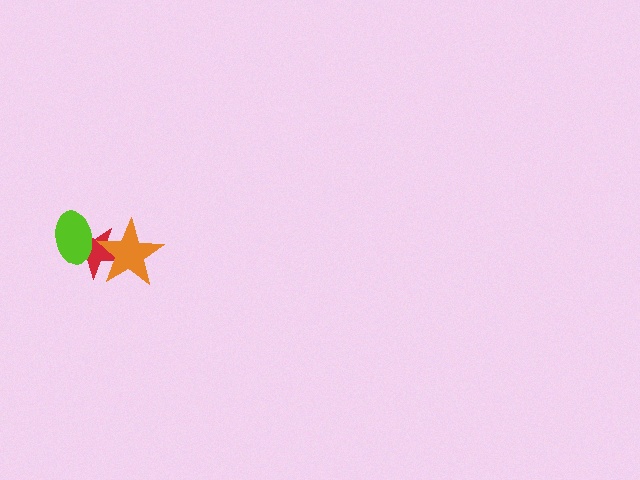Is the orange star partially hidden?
No, no other shape covers it.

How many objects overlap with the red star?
2 objects overlap with the red star.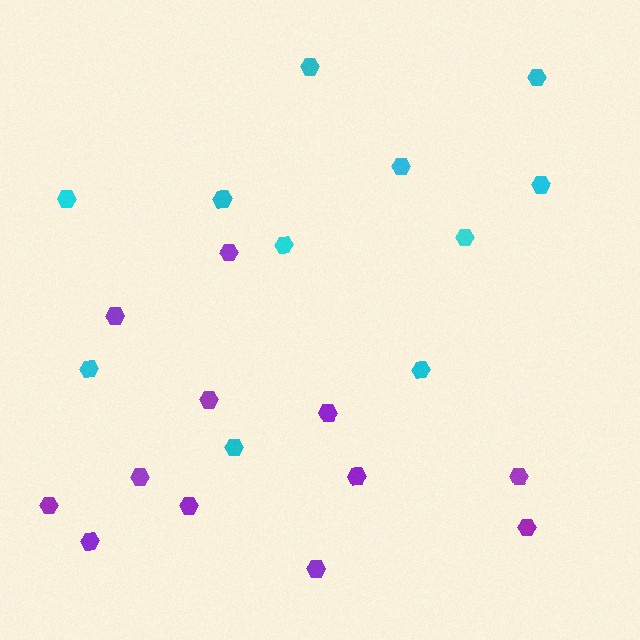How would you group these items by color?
There are 2 groups: one group of purple hexagons (12) and one group of cyan hexagons (11).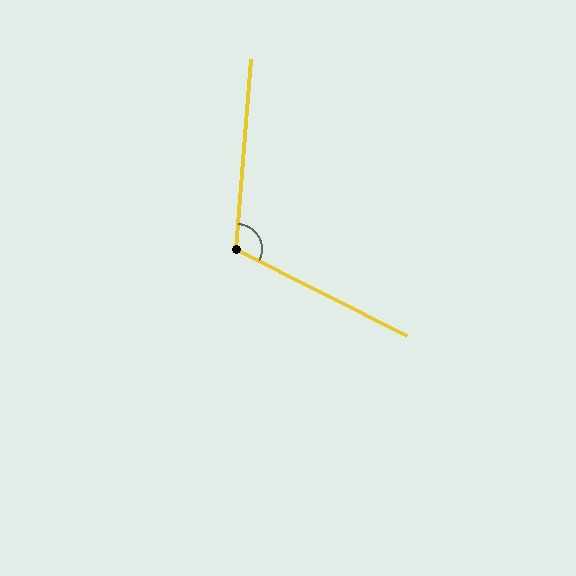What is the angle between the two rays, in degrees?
Approximately 112 degrees.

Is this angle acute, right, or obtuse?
It is obtuse.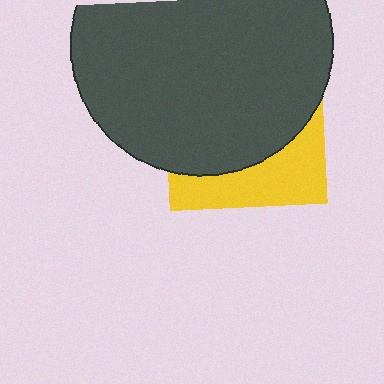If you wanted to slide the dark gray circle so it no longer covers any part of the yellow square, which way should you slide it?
Slide it up — that is the most direct way to separate the two shapes.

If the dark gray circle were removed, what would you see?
You would see the complete yellow square.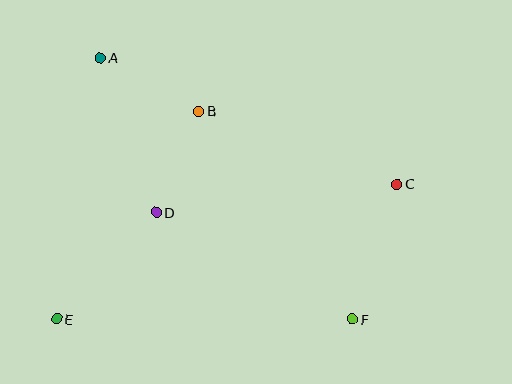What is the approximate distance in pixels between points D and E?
The distance between D and E is approximately 146 pixels.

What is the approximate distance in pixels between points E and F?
The distance between E and F is approximately 295 pixels.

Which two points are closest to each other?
Points B and D are closest to each other.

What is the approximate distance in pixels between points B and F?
The distance between B and F is approximately 259 pixels.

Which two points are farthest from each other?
Points C and E are farthest from each other.